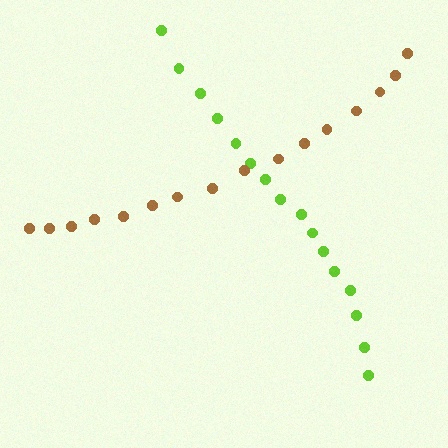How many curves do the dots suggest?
There are 2 distinct paths.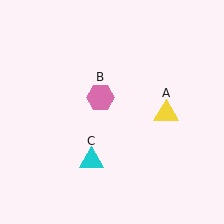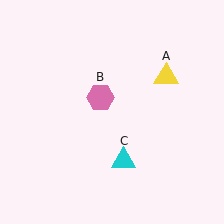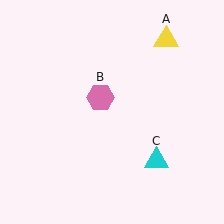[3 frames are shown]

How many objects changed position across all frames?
2 objects changed position: yellow triangle (object A), cyan triangle (object C).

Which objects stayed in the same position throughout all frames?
Pink hexagon (object B) remained stationary.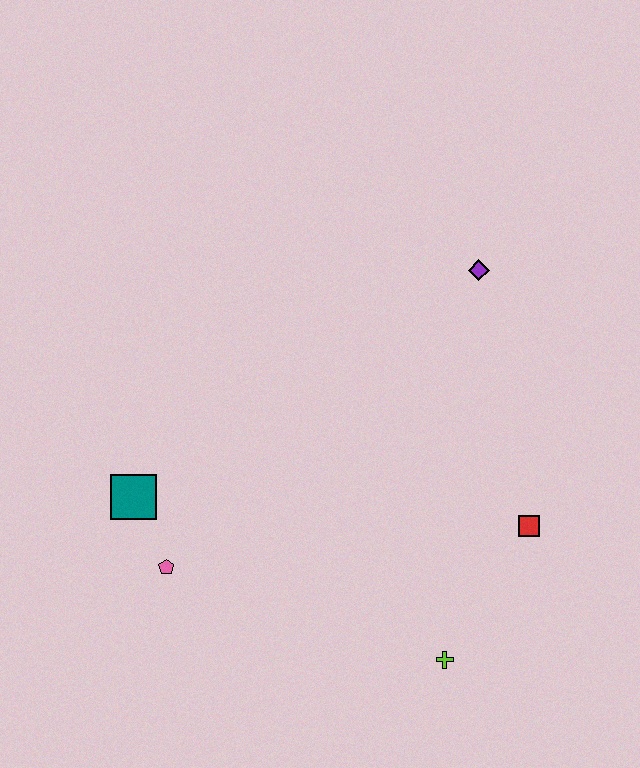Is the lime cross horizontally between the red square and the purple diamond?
No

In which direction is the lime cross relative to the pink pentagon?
The lime cross is to the right of the pink pentagon.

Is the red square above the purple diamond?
No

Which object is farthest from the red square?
The teal square is farthest from the red square.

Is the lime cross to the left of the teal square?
No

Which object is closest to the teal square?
The pink pentagon is closest to the teal square.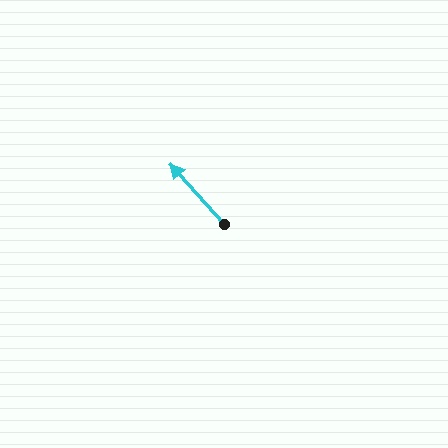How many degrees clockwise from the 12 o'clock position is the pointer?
Approximately 318 degrees.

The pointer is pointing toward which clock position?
Roughly 11 o'clock.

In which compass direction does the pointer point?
Northwest.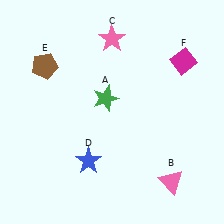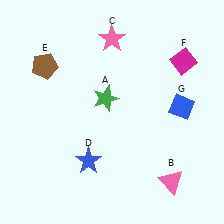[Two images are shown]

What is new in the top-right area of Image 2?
A blue diamond (G) was added in the top-right area of Image 2.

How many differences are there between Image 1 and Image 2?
There is 1 difference between the two images.